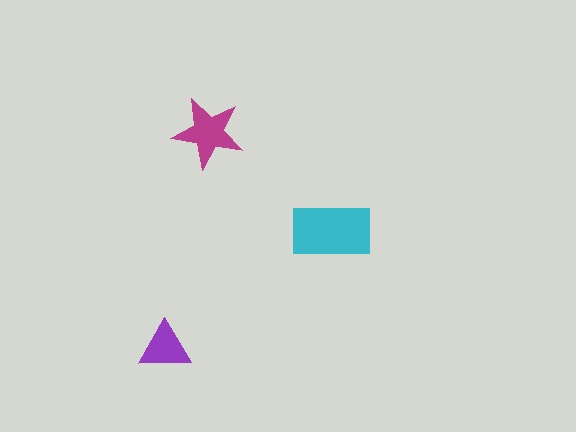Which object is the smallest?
The purple triangle.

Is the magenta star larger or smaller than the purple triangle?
Larger.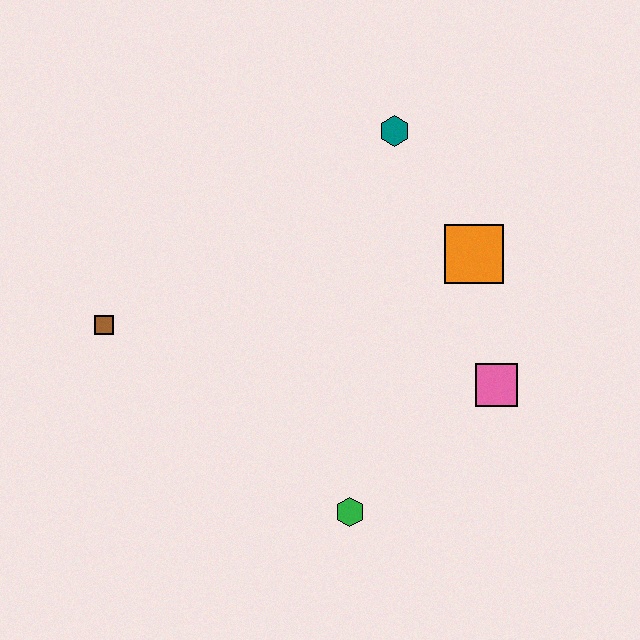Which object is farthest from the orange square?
The brown square is farthest from the orange square.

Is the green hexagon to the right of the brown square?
Yes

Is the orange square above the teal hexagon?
No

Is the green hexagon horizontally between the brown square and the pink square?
Yes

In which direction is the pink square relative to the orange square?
The pink square is below the orange square.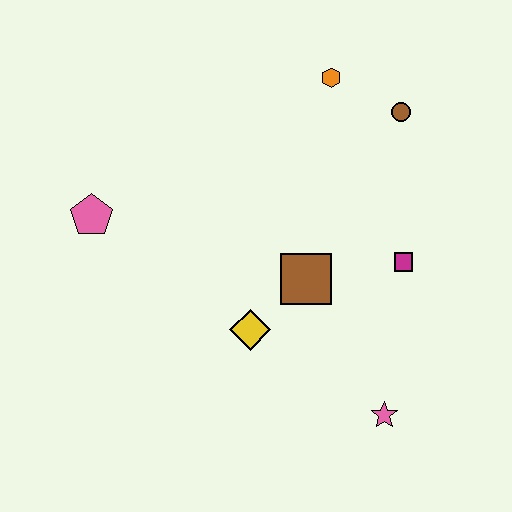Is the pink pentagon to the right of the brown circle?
No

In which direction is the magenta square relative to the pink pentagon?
The magenta square is to the right of the pink pentagon.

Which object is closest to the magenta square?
The brown square is closest to the magenta square.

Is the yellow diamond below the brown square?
Yes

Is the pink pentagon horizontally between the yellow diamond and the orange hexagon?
No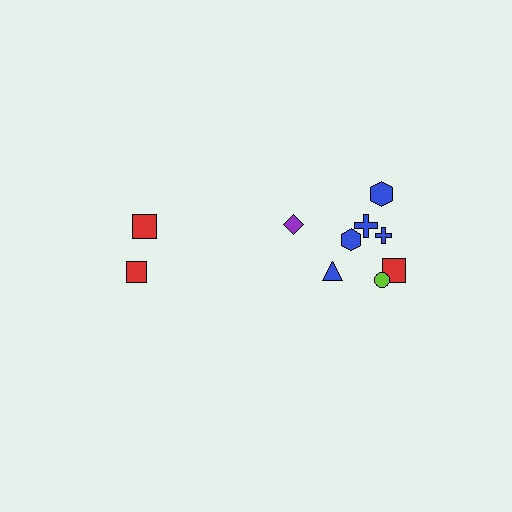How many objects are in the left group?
There are 3 objects.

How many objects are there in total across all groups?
There are 11 objects.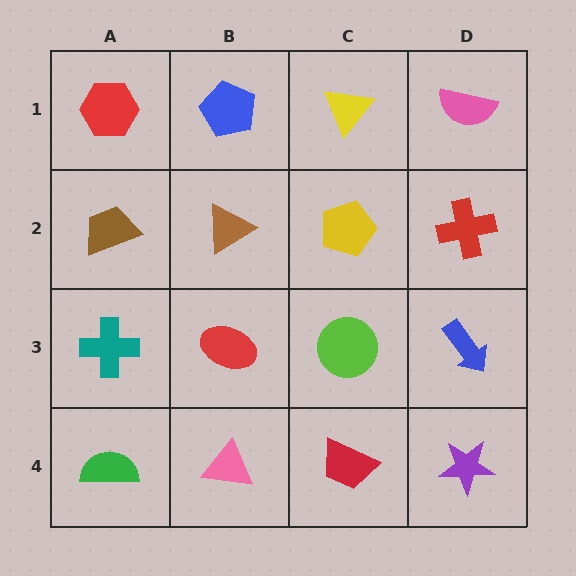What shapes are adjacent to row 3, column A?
A brown trapezoid (row 2, column A), a green semicircle (row 4, column A), a red ellipse (row 3, column B).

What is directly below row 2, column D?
A blue arrow.